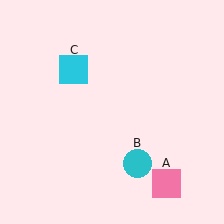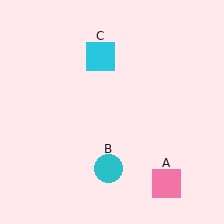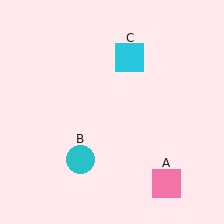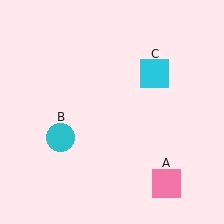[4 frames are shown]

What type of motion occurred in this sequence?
The cyan circle (object B), cyan square (object C) rotated clockwise around the center of the scene.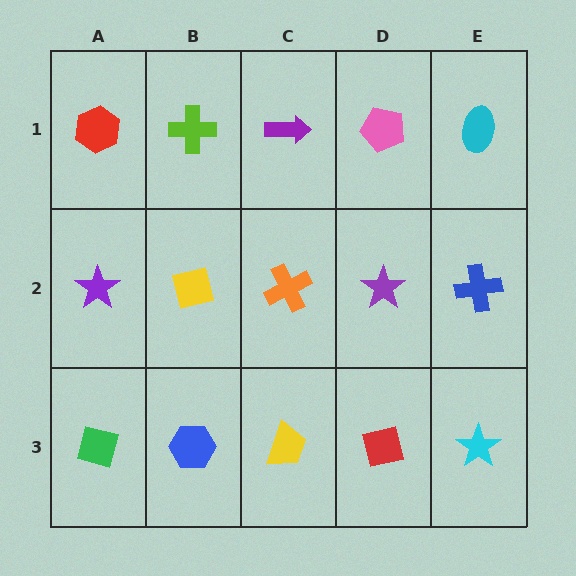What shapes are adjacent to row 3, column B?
A yellow square (row 2, column B), a green square (row 3, column A), a yellow trapezoid (row 3, column C).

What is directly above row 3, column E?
A blue cross.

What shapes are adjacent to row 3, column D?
A purple star (row 2, column D), a yellow trapezoid (row 3, column C), a cyan star (row 3, column E).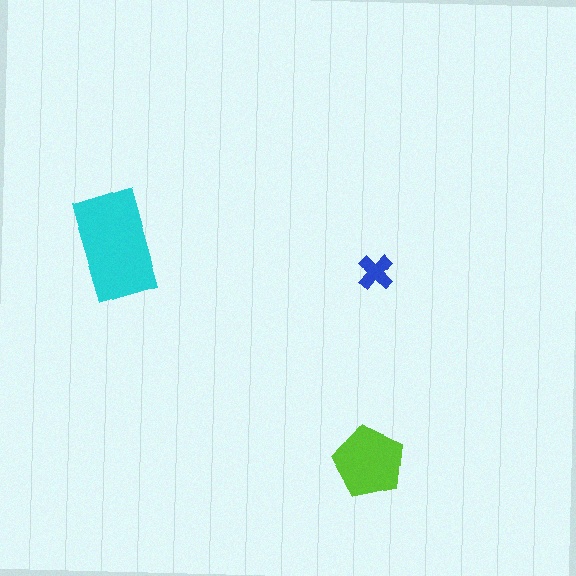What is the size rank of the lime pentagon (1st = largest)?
2nd.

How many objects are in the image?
There are 3 objects in the image.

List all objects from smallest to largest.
The blue cross, the lime pentagon, the cyan rectangle.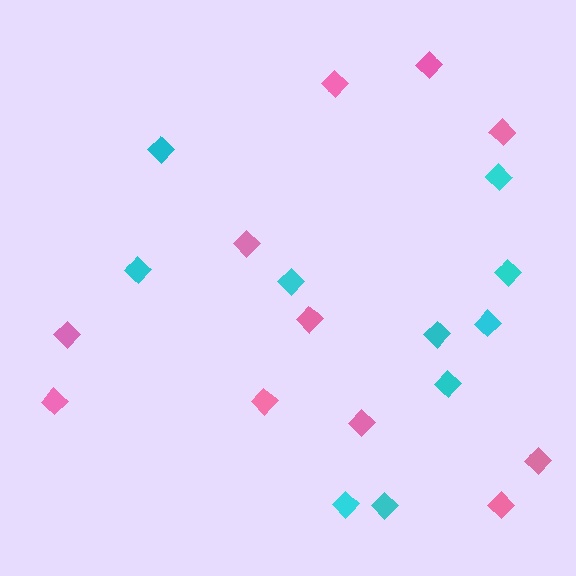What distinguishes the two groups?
There are 2 groups: one group of cyan diamonds (10) and one group of pink diamonds (11).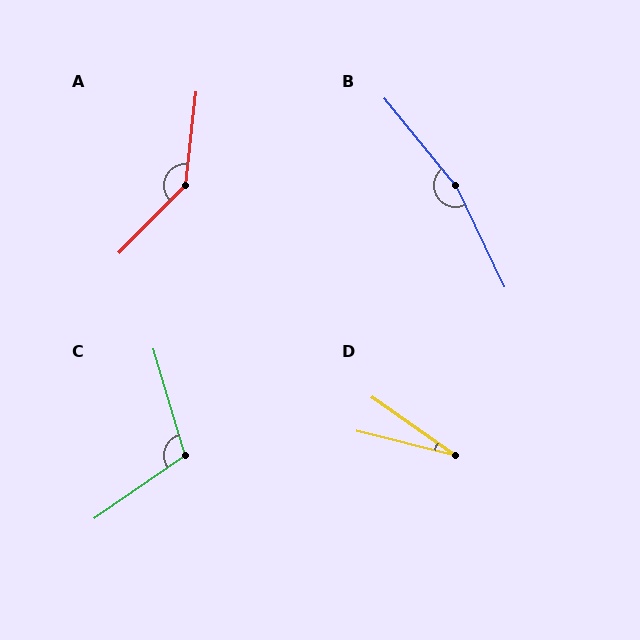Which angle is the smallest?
D, at approximately 21 degrees.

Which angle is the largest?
B, at approximately 166 degrees.